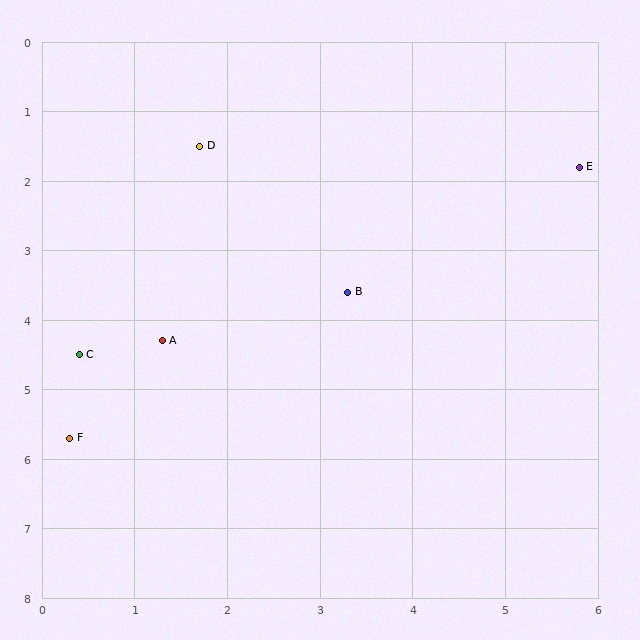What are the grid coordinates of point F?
Point F is at approximately (0.3, 5.7).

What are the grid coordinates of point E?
Point E is at approximately (5.8, 1.8).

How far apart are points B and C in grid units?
Points B and C are about 3.0 grid units apart.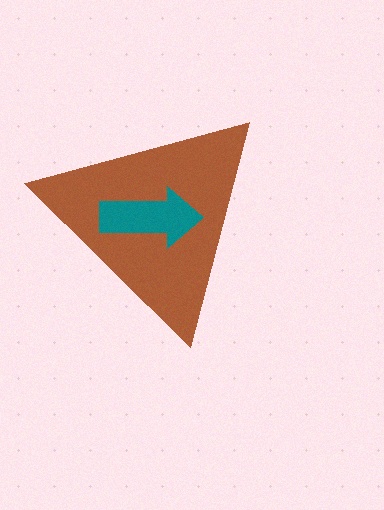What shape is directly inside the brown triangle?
The teal arrow.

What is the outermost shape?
The brown triangle.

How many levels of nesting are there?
2.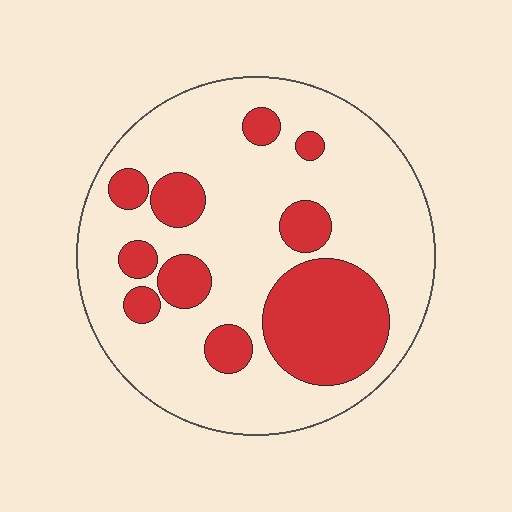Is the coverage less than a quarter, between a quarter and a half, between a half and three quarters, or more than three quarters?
Between a quarter and a half.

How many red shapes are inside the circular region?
10.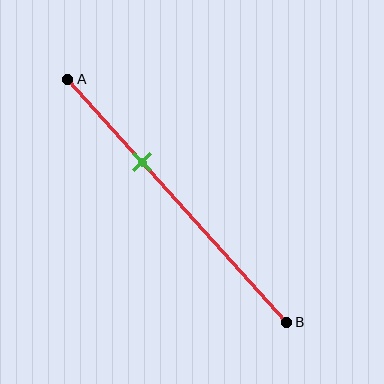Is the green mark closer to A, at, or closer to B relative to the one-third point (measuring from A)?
The green mark is approximately at the one-third point of segment AB.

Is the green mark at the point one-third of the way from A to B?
Yes, the mark is approximately at the one-third point.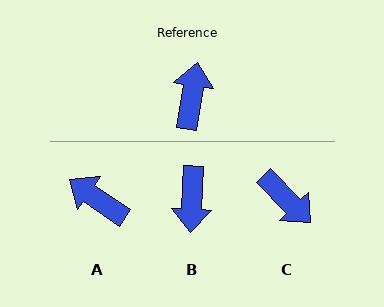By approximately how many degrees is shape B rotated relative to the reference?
Approximately 174 degrees clockwise.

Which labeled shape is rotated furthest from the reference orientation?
B, about 174 degrees away.